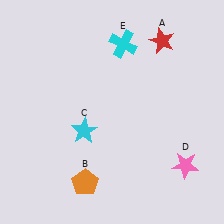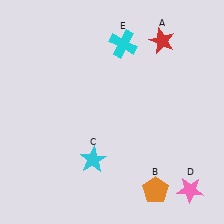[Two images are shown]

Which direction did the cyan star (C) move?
The cyan star (C) moved down.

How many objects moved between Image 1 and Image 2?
3 objects moved between the two images.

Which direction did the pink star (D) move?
The pink star (D) moved down.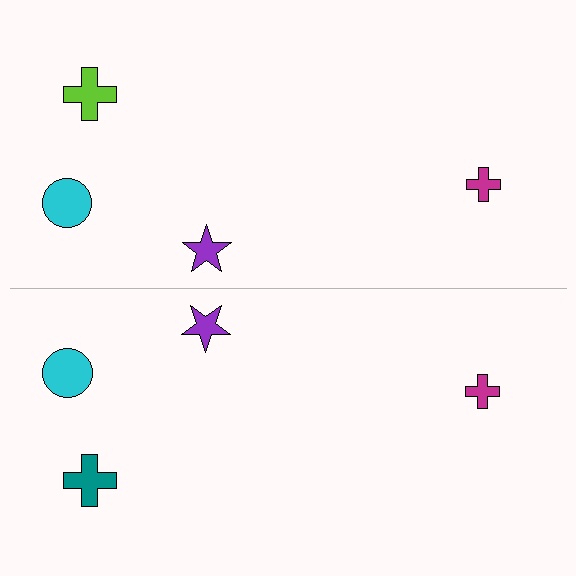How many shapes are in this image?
There are 8 shapes in this image.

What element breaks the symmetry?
The teal cross on the bottom side breaks the symmetry — its mirror counterpart is lime.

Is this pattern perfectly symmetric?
No, the pattern is not perfectly symmetric. The teal cross on the bottom side breaks the symmetry — its mirror counterpart is lime.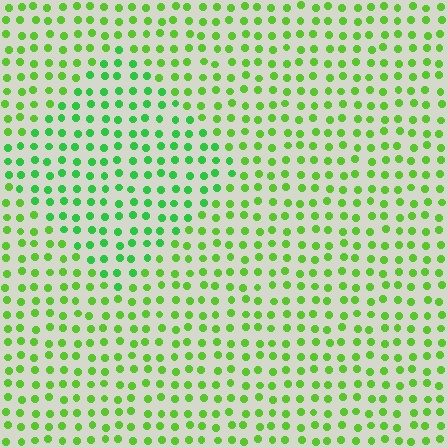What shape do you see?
I see a diamond.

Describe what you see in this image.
The image is filled with small lime elements in a uniform arrangement. A diamond-shaped region is visible where the elements are tinted to a slightly different hue, forming a subtle color boundary.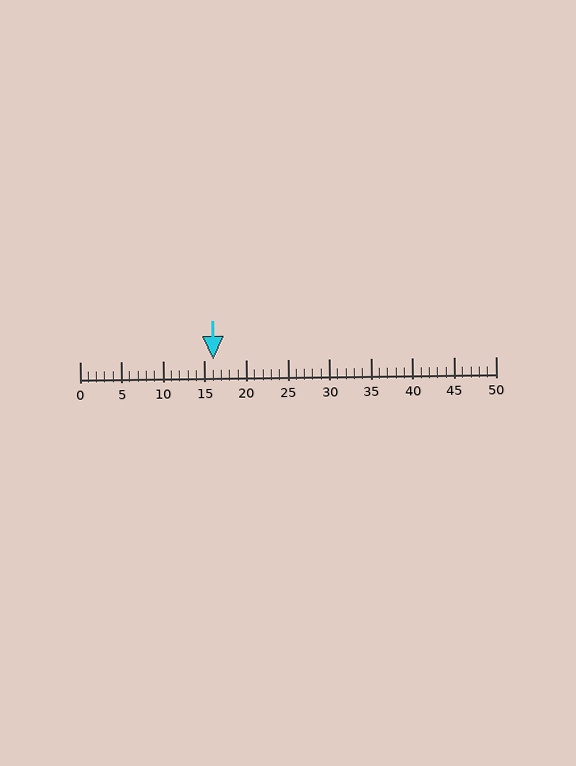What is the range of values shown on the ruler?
The ruler shows values from 0 to 50.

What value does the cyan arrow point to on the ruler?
The cyan arrow points to approximately 16.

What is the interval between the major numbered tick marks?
The major tick marks are spaced 5 units apart.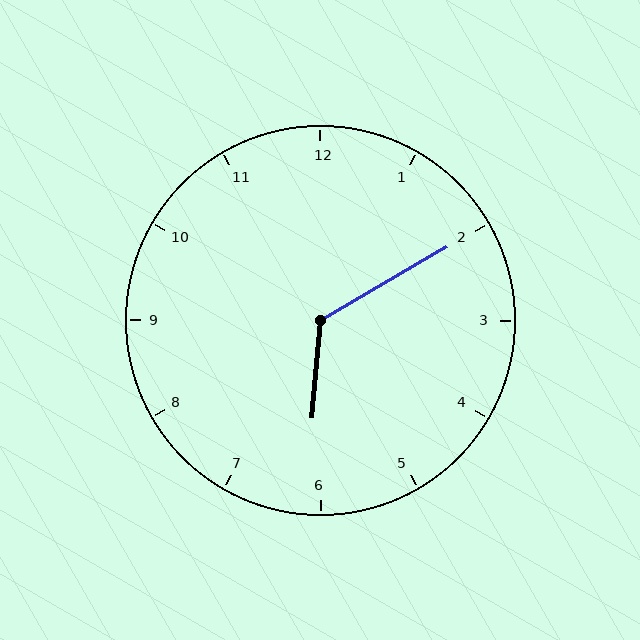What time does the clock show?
6:10.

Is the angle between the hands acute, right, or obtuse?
It is obtuse.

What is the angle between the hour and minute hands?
Approximately 125 degrees.